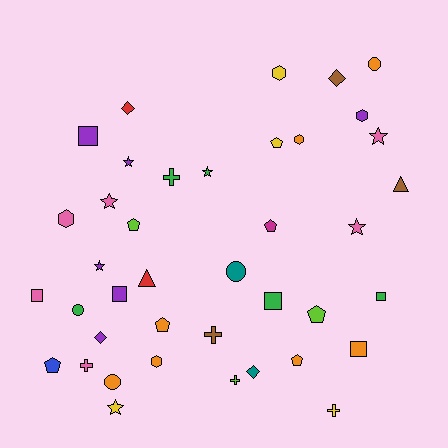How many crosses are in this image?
There are 5 crosses.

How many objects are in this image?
There are 40 objects.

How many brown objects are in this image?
There are 3 brown objects.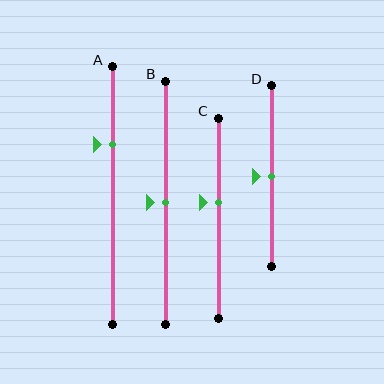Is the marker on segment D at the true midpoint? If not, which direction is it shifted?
Yes, the marker on segment D is at the true midpoint.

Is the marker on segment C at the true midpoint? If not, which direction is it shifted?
No, the marker on segment C is shifted upward by about 8% of the segment length.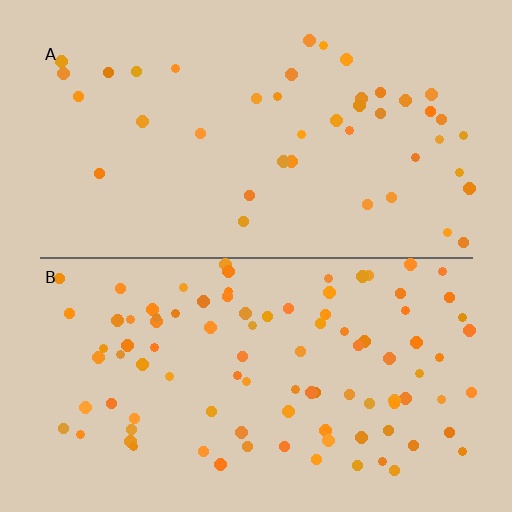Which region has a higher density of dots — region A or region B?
B (the bottom).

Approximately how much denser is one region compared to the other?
Approximately 2.3× — region B over region A.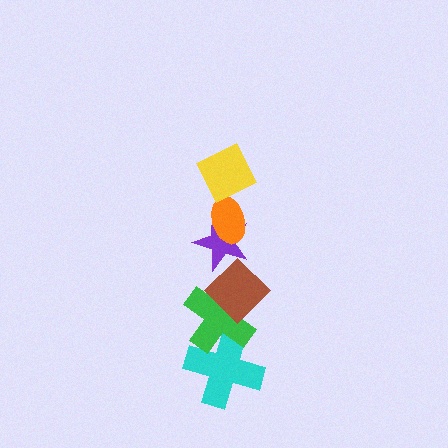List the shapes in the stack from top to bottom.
From top to bottom: the yellow diamond, the orange ellipse, the purple star, the brown diamond, the green cross, the cyan cross.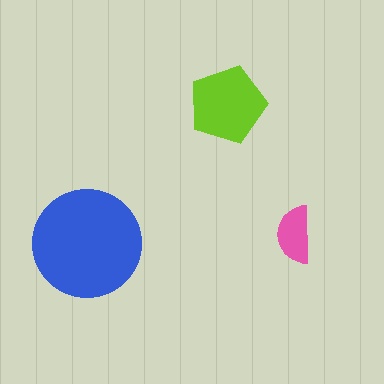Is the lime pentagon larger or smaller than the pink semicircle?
Larger.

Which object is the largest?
The blue circle.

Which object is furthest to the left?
The blue circle is leftmost.